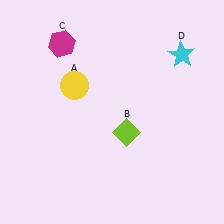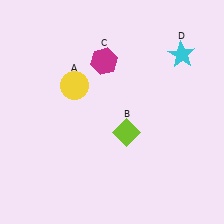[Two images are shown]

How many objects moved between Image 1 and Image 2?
1 object moved between the two images.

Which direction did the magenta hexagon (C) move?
The magenta hexagon (C) moved right.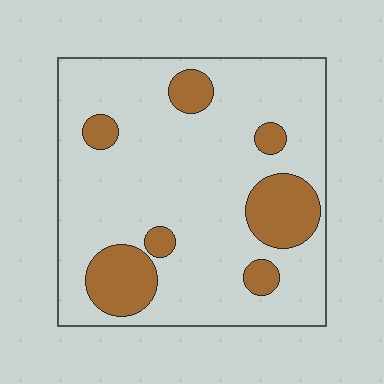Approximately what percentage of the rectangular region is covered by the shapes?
Approximately 20%.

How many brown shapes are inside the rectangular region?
7.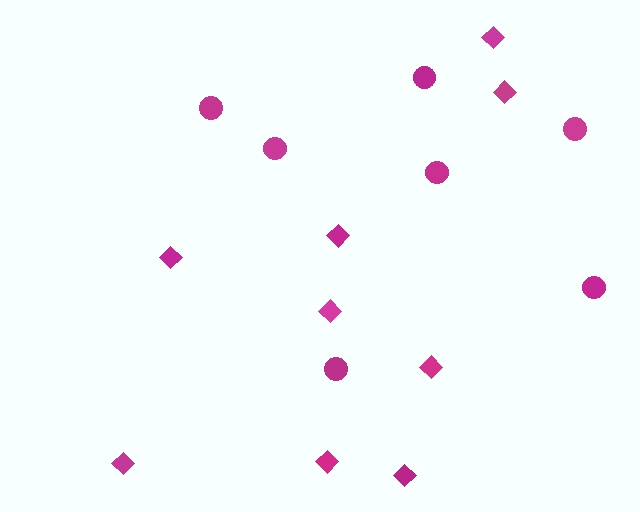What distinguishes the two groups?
There are 2 groups: one group of diamonds (9) and one group of circles (7).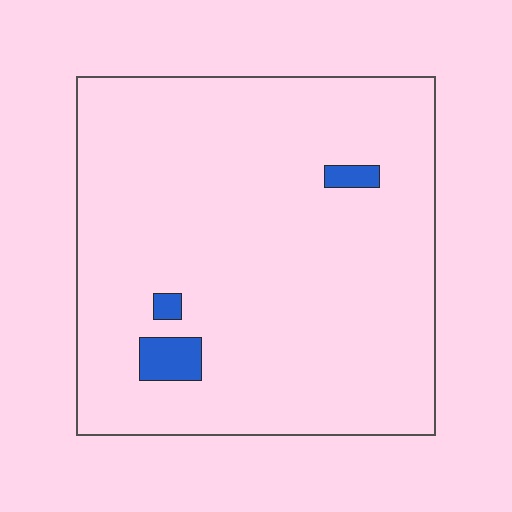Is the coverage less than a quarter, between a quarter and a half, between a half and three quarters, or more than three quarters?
Less than a quarter.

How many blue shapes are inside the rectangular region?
3.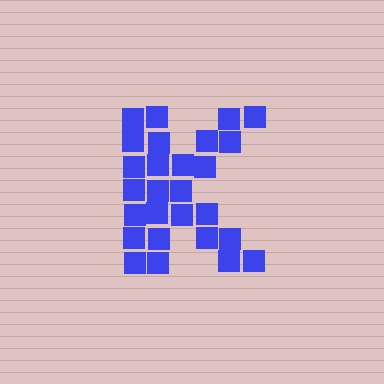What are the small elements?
The small elements are squares.